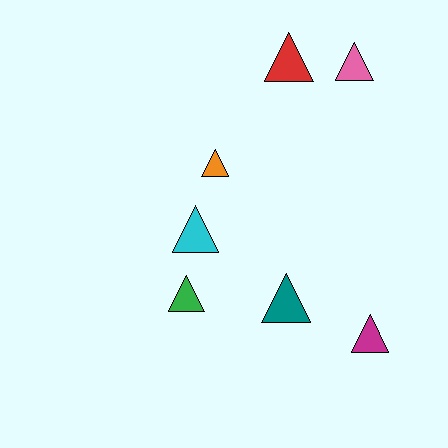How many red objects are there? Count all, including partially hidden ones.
There is 1 red object.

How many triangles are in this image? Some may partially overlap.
There are 7 triangles.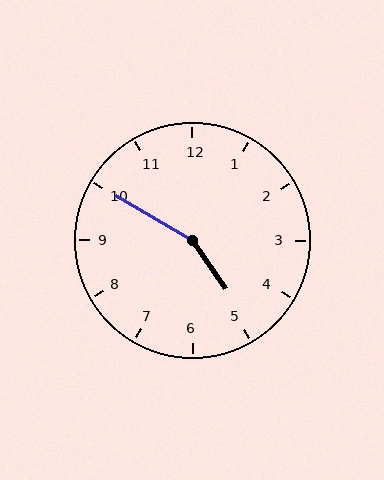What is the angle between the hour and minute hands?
Approximately 155 degrees.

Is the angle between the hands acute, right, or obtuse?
It is obtuse.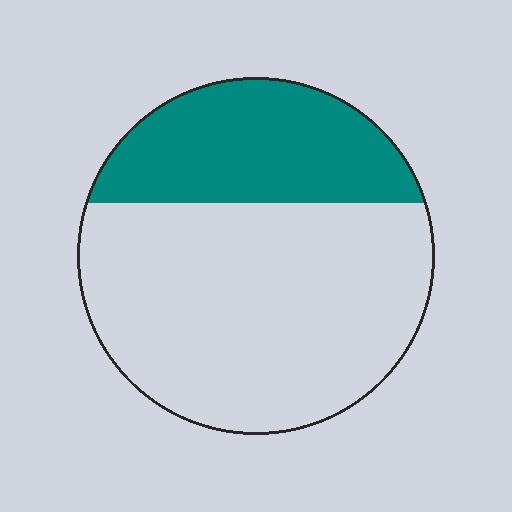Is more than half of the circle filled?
No.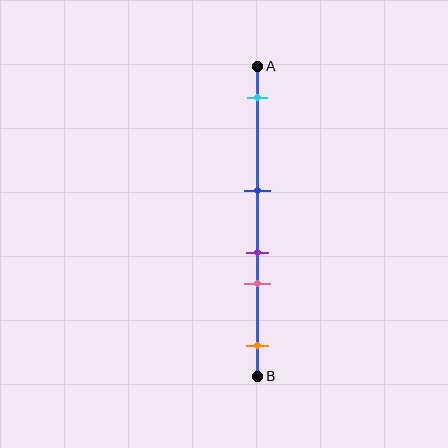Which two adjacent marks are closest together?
The purple and pink marks are the closest adjacent pair.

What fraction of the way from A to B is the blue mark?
The blue mark is approximately 40% (0.4) of the way from A to B.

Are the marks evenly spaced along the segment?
No, the marks are not evenly spaced.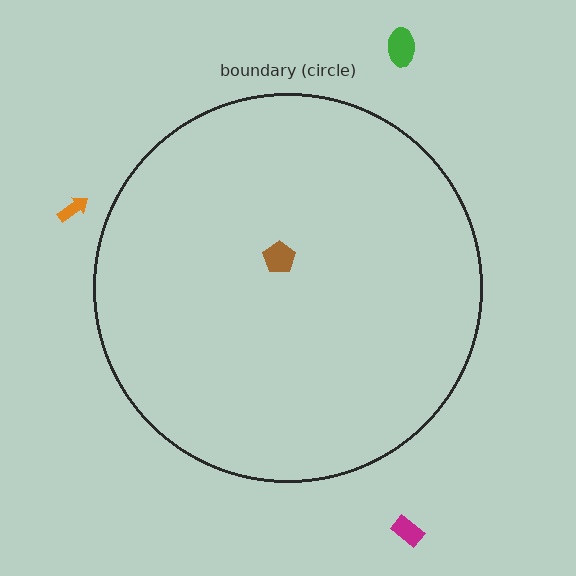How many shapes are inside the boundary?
1 inside, 3 outside.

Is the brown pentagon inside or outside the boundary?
Inside.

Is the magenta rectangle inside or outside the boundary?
Outside.